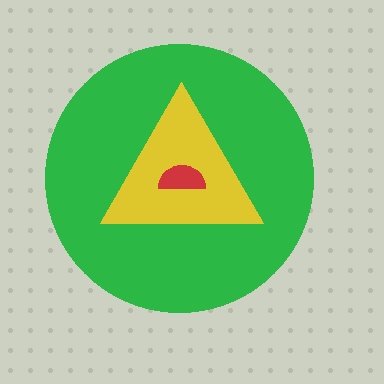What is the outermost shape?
The green circle.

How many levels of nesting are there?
3.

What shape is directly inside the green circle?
The yellow triangle.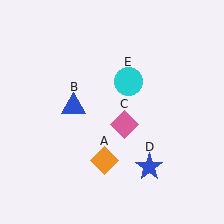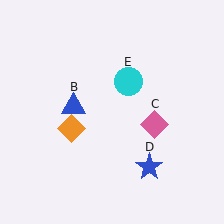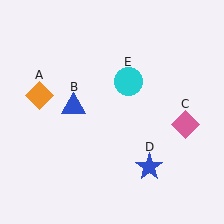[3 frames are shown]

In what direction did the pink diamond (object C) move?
The pink diamond (object C) moved right.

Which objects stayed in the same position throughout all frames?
Blue triangle (object B) and blue star (object D) and cyan circle (object E) remained stationary.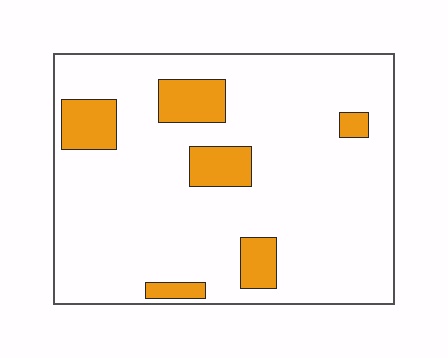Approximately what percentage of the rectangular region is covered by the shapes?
Approximately 15%.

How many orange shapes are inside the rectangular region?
6.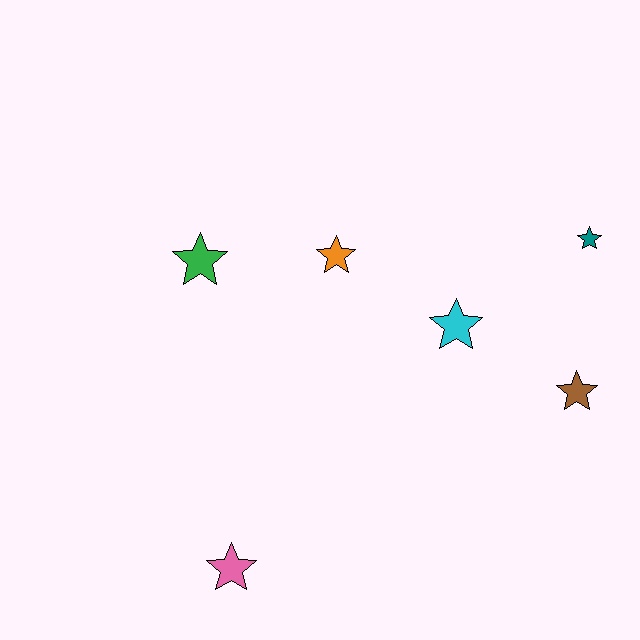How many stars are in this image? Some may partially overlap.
There are 6 stars.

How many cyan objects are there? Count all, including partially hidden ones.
There is 1 cyan object.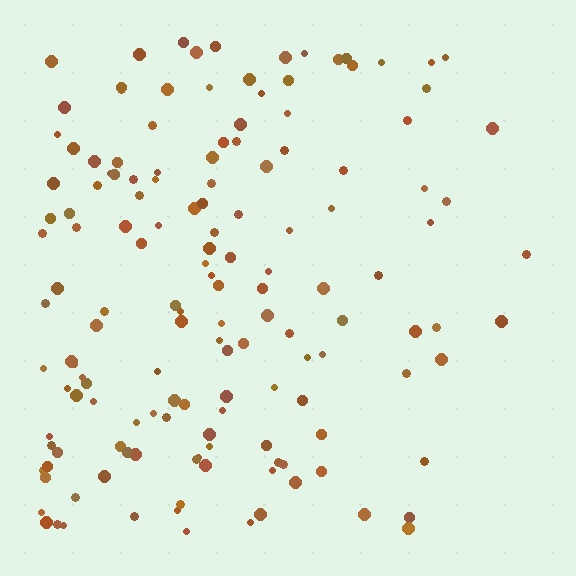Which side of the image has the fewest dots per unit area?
The right.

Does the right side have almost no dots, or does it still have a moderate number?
Still a moderate number, just noticeably fewer than the left.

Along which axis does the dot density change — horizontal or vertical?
Horizontal.